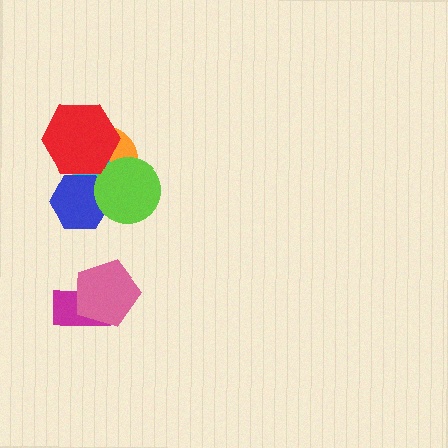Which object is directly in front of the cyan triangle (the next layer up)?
The blue hexagon is directly in front of the cyan triangle.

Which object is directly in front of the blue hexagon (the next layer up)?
The lime circle is directly in front of the blue hexagon.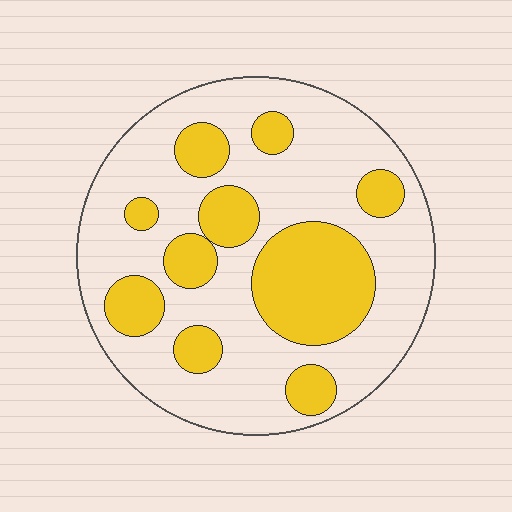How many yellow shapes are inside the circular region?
10.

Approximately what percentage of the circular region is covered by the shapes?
Approximately 30%.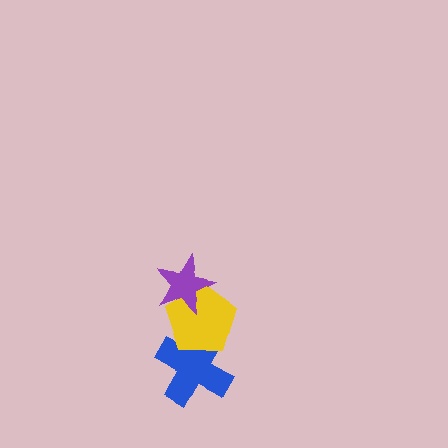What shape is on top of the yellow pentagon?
The purple star is on top of the yellow pentagon.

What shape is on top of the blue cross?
The yellow pentagon is on top of the blue cross.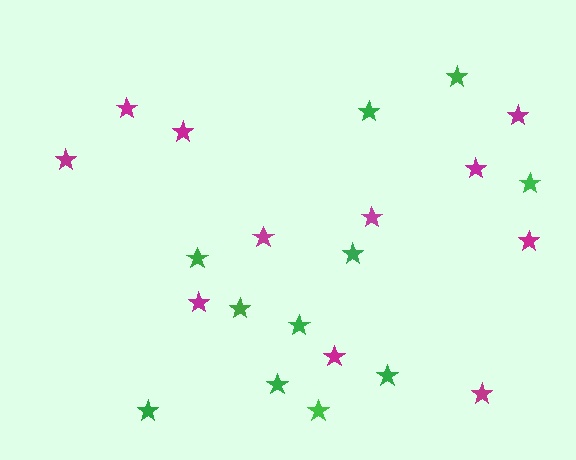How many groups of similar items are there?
There are 2 groups: one group of green stars (11) and one group of magenta stars (11).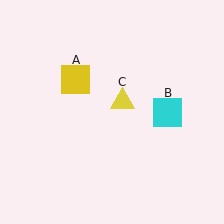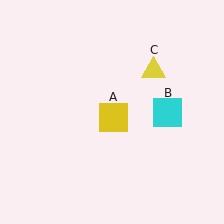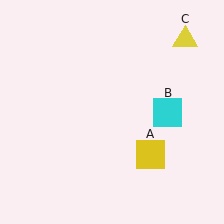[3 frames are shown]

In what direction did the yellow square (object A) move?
The yellow square (object A) moved down and to the right.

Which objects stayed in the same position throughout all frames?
Cyan square (object B) remained stationary.